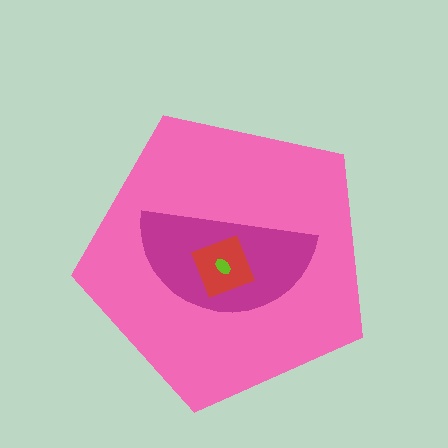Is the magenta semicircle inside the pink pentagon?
Yes.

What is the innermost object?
The lime ellipse.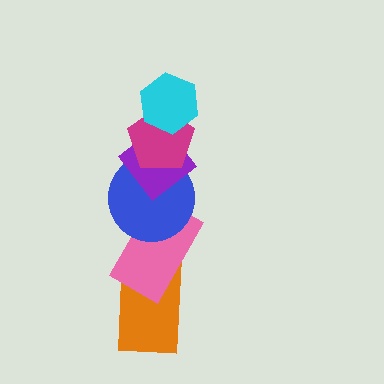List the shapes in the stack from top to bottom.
From top to bottom: the cyan hexagon, the magenta pentagon, the purple diamond, the blue circle, the pink rectangle, the orange rectangle.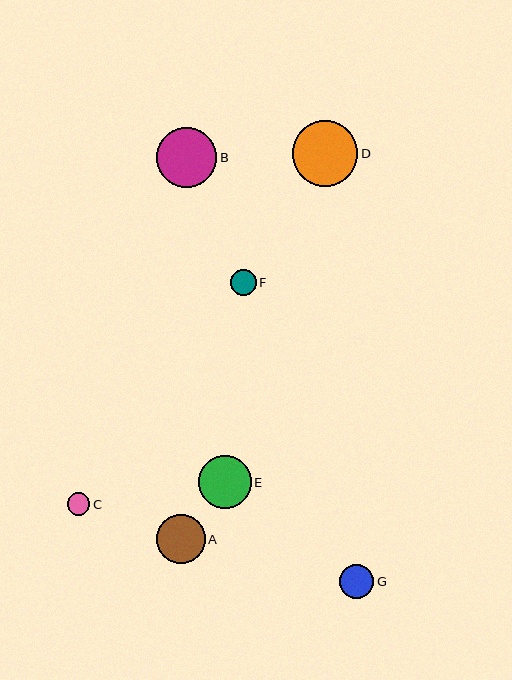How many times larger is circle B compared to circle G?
Circle B is approximately 1.8 times the size of circle G.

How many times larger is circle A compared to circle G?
Circle A is approximately 1.5 times the size of circle G.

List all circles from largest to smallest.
From largest to smallest: D, B, E, A, G, F, C.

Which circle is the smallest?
Circle C is the smallest with a size of approximately 23 pixels.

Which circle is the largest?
Circle D is the largest with a size of approximately 65 pixels.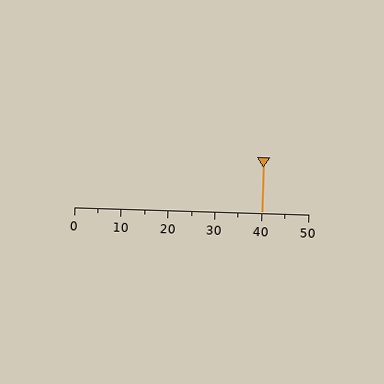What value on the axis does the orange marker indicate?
The marker indicates approximately 40.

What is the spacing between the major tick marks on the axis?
The major ticks are spaced 10 apart.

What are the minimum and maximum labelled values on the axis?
The axis runs from 0 to 50.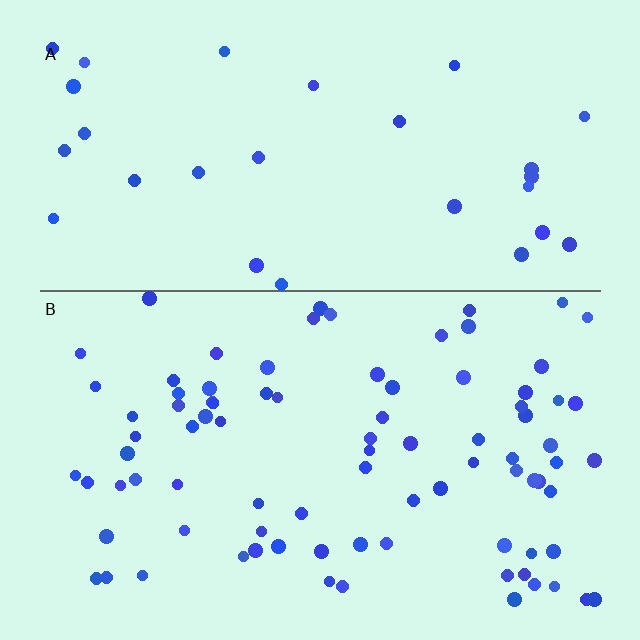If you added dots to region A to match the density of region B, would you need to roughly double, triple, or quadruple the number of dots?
Approximately triple.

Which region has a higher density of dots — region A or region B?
B (the bottom).